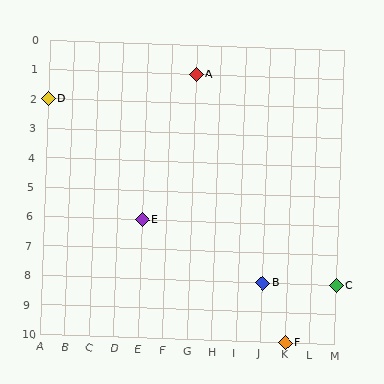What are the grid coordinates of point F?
Point F is at grid coordinates (K, 10).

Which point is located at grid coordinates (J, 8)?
Point B is at (J, 8).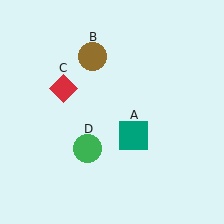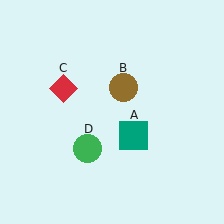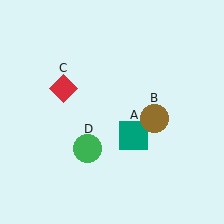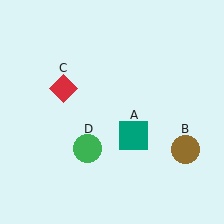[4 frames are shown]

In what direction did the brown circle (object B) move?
The brown circle (object B) moved down and to the right.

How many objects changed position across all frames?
1 object changed position: brown circle (object B).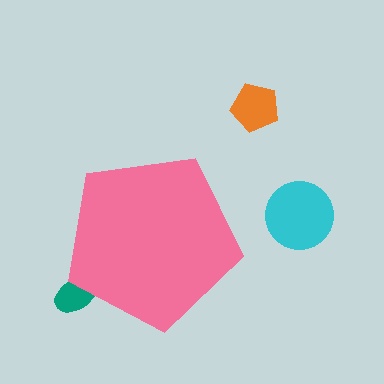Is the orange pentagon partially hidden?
No, the orange pentagon is fully visible.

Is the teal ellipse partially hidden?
Yes, the teal ellipse is partially hidden behind the pink pentagon.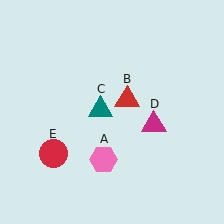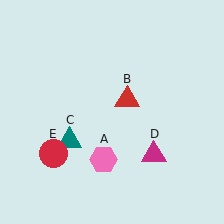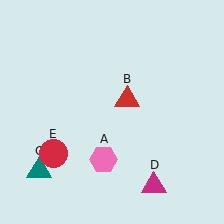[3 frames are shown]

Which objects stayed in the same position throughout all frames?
Pink hexagon (object A) and red triangle (object B) and red circle (object E) remained stationary.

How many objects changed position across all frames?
2 objects changed position: teal triangle (object C), magenta triangle (object D).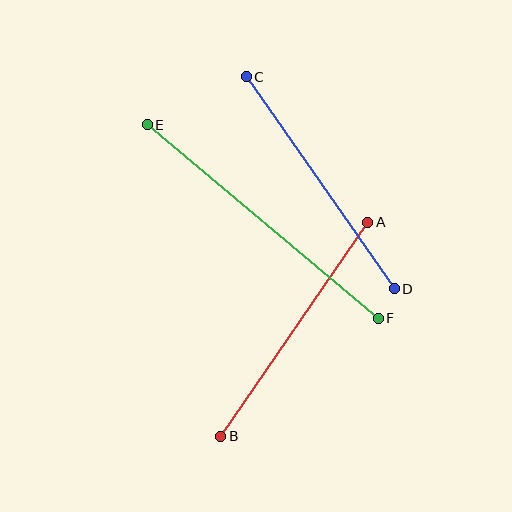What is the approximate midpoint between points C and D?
The midpoint is at approximately (320, 183) pixels.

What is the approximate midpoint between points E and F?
The midpoint is at approximately (263, 221) pixels.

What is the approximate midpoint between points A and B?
The midpoint is at approximately (294, 329) pixels.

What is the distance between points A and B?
The distance is approximately 260 pixels.